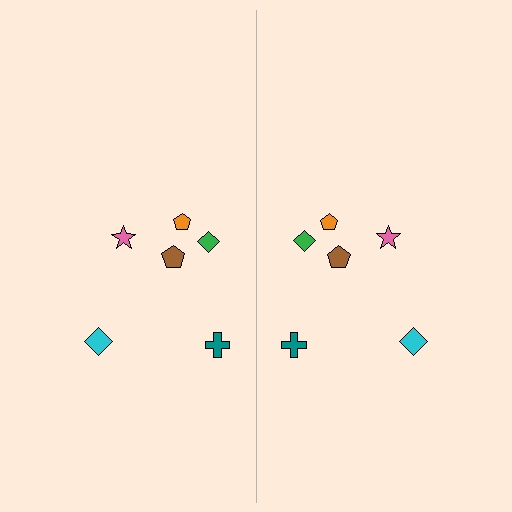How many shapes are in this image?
There are 12 shapes in this image.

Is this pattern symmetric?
Yes, this pattern has bilateral (reflection) symmetry.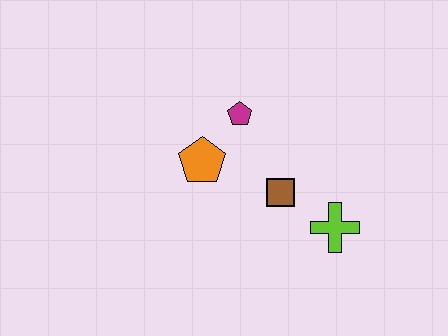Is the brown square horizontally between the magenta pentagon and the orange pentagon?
No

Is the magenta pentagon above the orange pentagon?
Yes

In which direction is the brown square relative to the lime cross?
The brown square is to the left of the lime cross.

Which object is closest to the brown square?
The lime cross is closest to the brown square.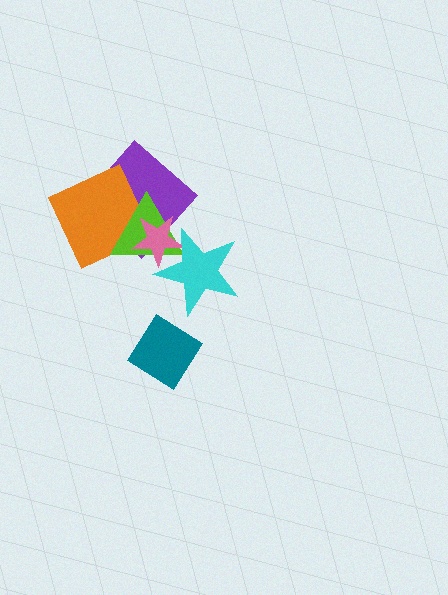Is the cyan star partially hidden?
No, no other shape covers it.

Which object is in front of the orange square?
The lime triangle is in front of the orange square.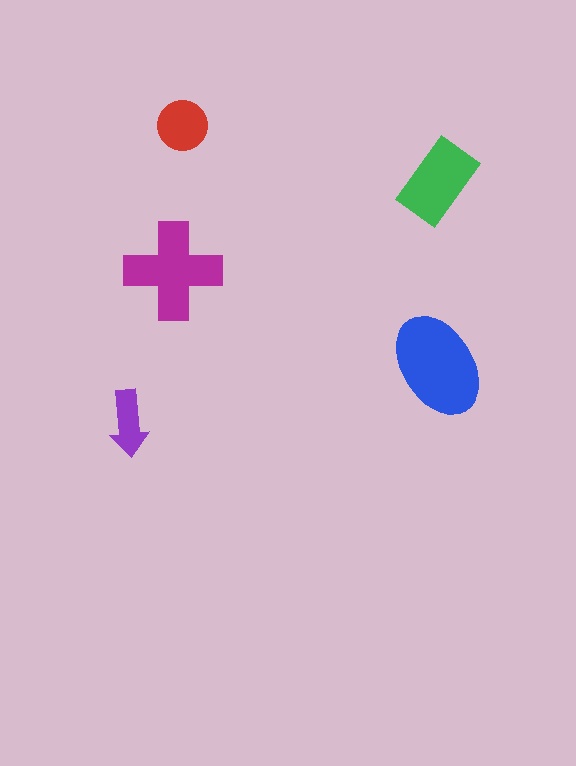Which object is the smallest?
The purple arrow.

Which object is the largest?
The blue ellipse.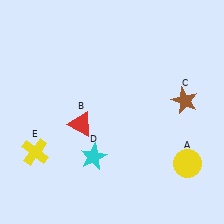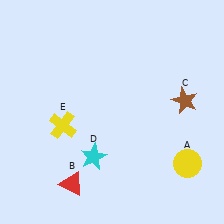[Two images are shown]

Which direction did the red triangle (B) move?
The red triangle (B) moved down.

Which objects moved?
The objects that moved are: the red triangle (B), the yellow cross (E).